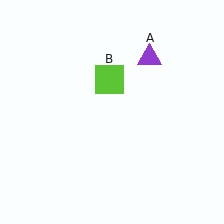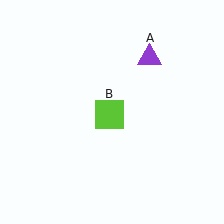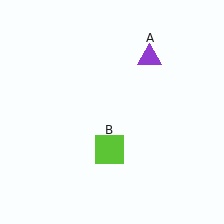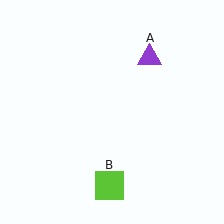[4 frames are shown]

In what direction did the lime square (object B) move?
The lime square (object B) moved down.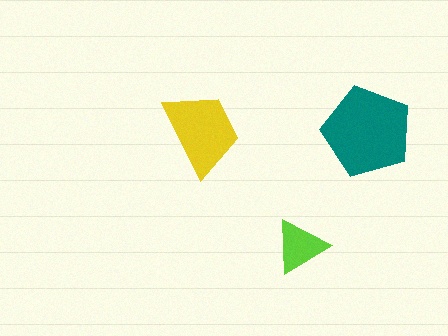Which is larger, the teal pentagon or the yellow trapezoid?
The teal pentagon.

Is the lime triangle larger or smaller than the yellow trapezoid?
Smaller.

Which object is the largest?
The teal pentagon.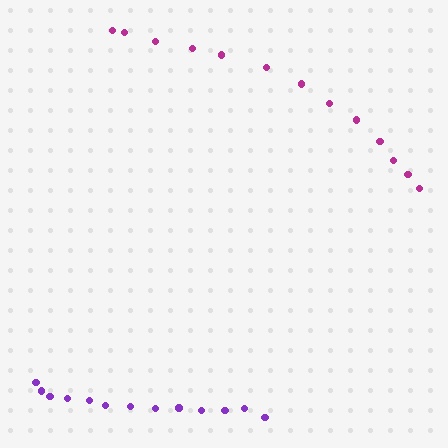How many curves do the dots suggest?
There are 2 distinct paths.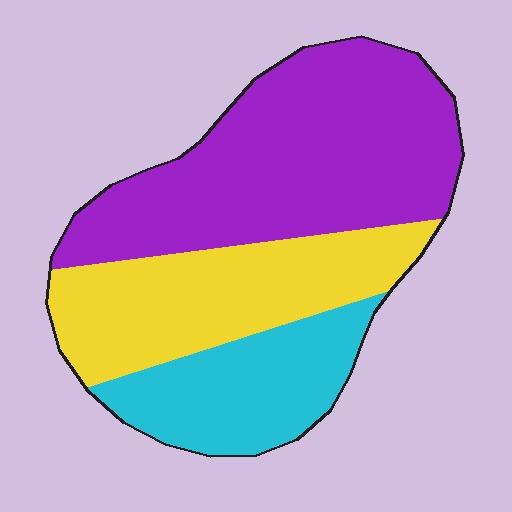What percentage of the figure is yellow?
Yellow covers about 30% of the figure.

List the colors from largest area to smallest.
From largest to smallest: purple, yellow, cyan.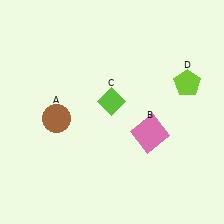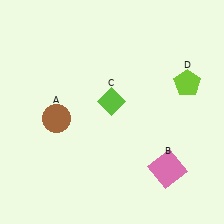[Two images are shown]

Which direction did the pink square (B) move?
The pink square (B) moved down.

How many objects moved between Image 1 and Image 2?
1 object moved between the two images.